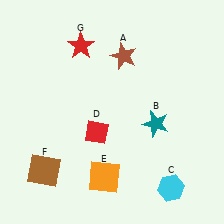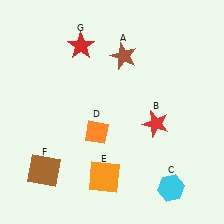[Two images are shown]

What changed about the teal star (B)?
In Image 1, B is teal. In Image 2, it changed to red.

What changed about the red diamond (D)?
In Image 1, D is red. In Image 2, it changed to orange.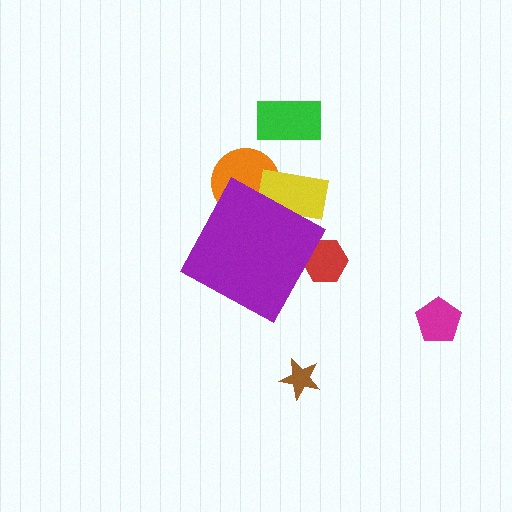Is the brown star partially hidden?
No, the brown star is fully visible.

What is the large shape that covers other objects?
A purple diamond.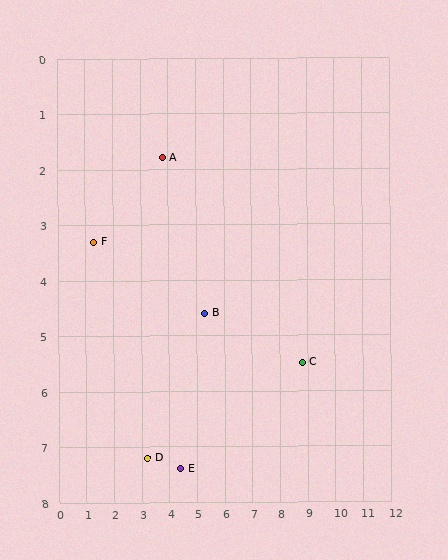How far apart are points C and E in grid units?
Points C and E are about 4.8 grid units apart.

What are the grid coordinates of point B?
Point B is at approximately (5.3, 4.6).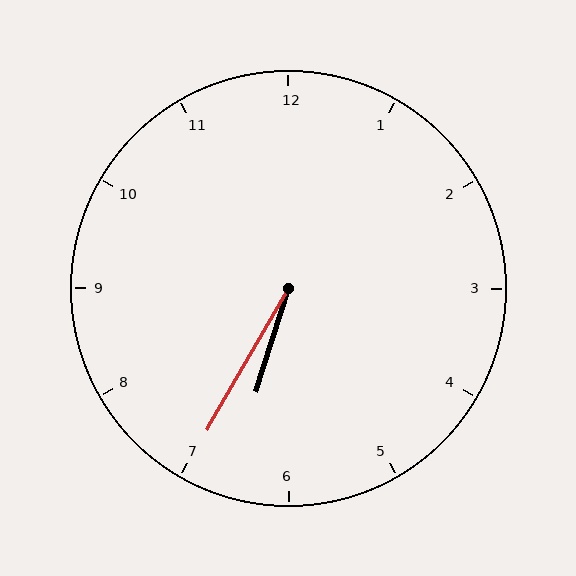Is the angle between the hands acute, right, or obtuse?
It is acute.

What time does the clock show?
6:35.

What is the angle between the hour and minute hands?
Approximately 12 degrees.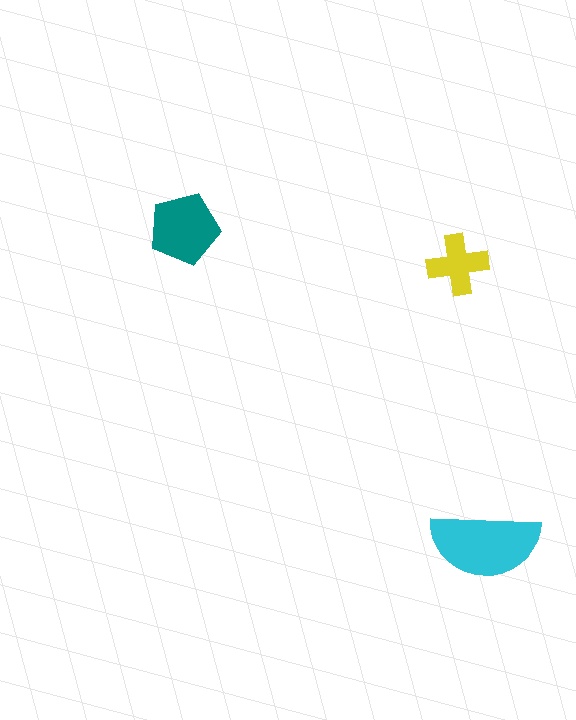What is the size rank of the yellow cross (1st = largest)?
3rd.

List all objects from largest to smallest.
The cyan semicircle, the teal pentagon, the yellow cross.